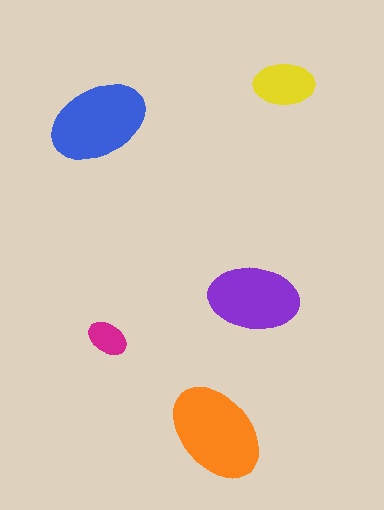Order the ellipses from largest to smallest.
the orange one, the blue one, the purple one, the yellow one, the magenta one.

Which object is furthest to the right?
The yellow ellipse is rightmost.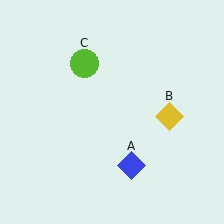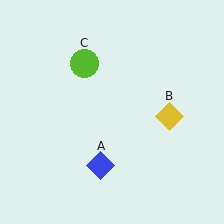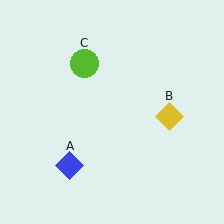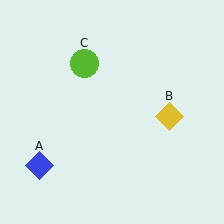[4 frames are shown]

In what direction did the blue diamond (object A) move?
The blue diamond (object A) moved left.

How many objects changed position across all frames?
1 object changed position: blue diamond (object A).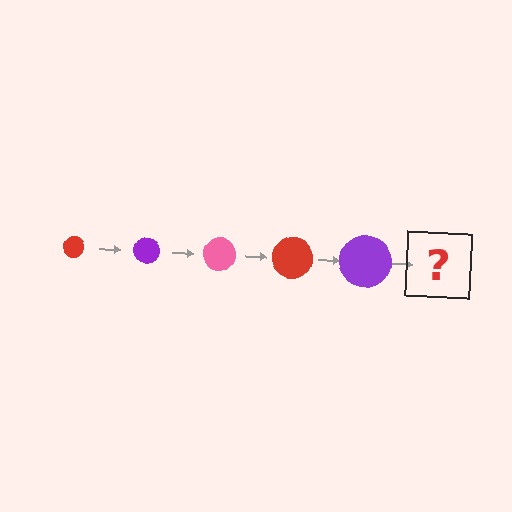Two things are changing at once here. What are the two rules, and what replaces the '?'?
The two rules are that the circle grows larger each step and the color cycles through red, purple, and pink. The '?' should be a pink circle, larger than the previous one.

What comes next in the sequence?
The next element should be a pink circle, larger than the previous one.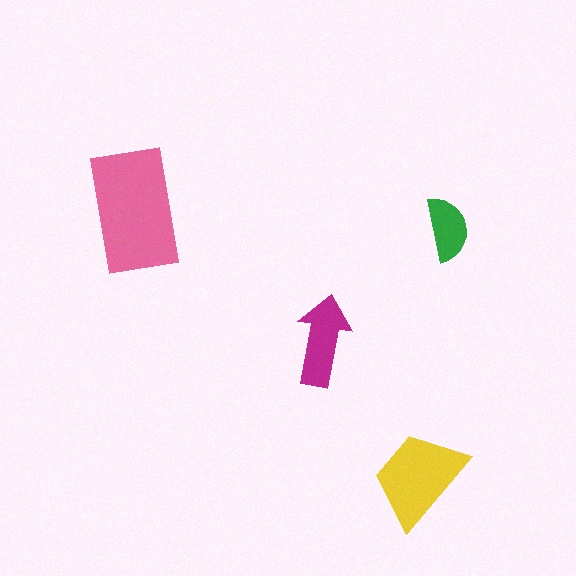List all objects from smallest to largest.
The green semicircle, the magenta arrow, the yellow trapezoid, the pink rectangle.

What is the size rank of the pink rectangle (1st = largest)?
1st.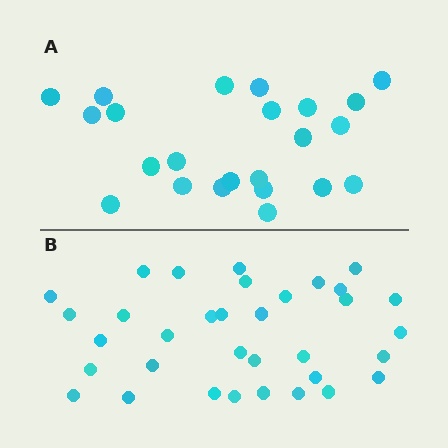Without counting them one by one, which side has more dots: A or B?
Region B (the bottom region) has more dots.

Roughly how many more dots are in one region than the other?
Region B has roughly 12 or so more dots than region A.